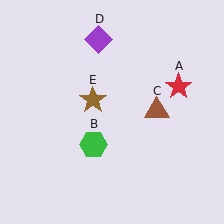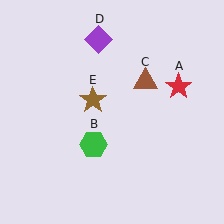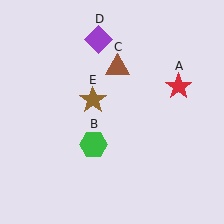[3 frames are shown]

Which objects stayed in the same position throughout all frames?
Red star (object A) and green hexagon (object B) and purple diamond (object D) and brown star (object E) remained stationary.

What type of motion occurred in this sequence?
The brown triangle (object C) rotated counterclockwise around the center of the scene.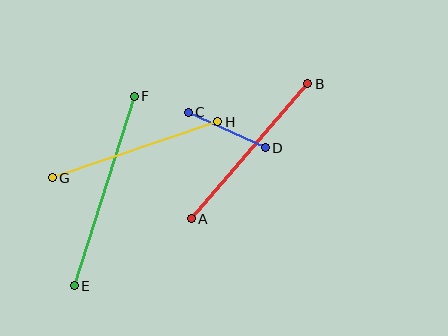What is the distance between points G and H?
The distance is approximately 175 pixels.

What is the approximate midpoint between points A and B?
The midpoint is at approximately (249, 151) pixels.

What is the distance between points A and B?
The distance is approximately 178 pixels.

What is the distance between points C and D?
The distance is approximately 85 pixels.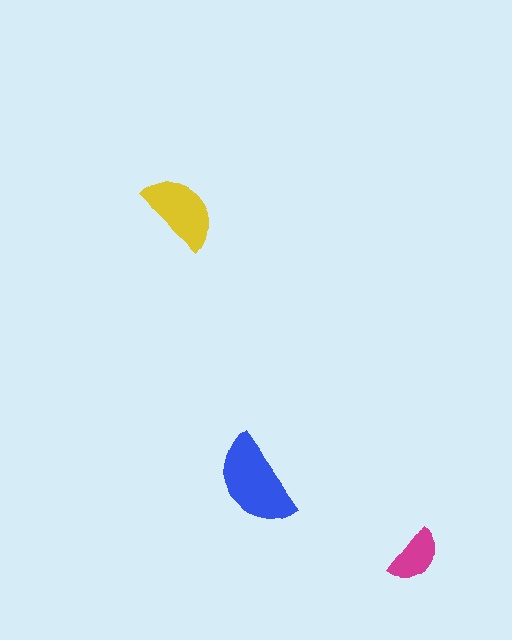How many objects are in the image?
There are 3 objects in the image.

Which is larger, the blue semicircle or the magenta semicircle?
The blue one.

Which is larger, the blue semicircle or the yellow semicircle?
The blue one.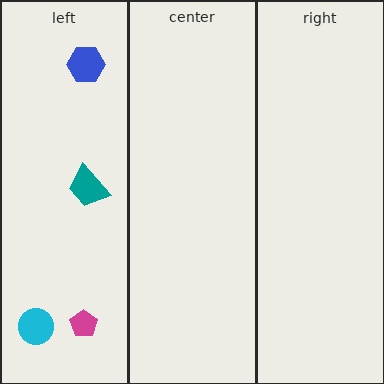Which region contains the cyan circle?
The left region.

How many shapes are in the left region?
4.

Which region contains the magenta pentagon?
The left region.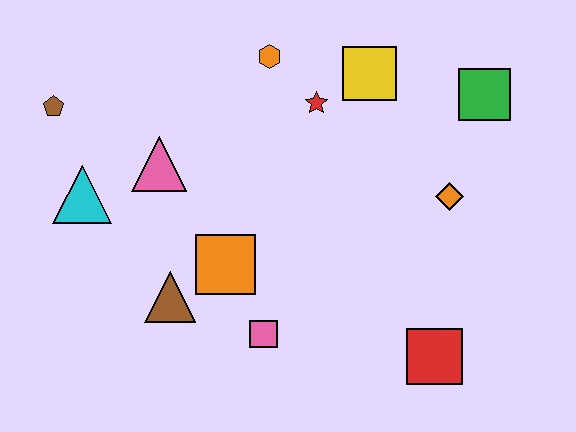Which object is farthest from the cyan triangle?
The green square is farthest from the cyan triangle.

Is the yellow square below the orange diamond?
No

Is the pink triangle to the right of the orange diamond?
No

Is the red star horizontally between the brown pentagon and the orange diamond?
Yes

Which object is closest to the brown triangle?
The orange square is closest to the brown triangle.